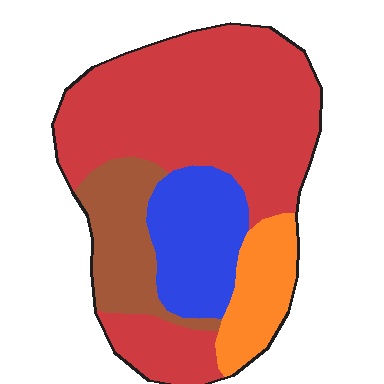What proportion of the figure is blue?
Blue covers roughly 15% of the figure.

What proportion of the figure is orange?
Orange covers around 10% of the figure.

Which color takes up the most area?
Red, at roughly 55%.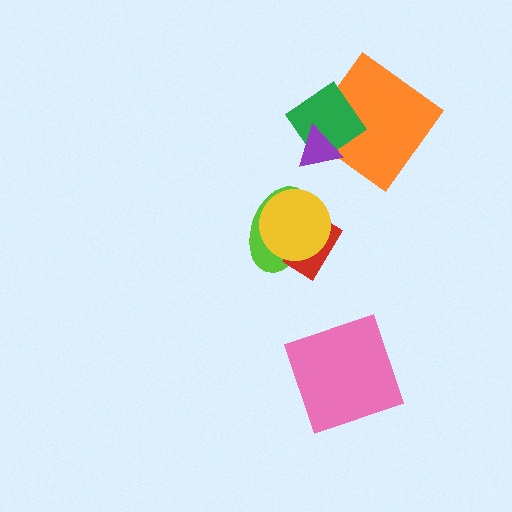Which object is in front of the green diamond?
The purple triangle is in front of the green diamond.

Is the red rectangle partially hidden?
Yes, it is partially covered by another shape.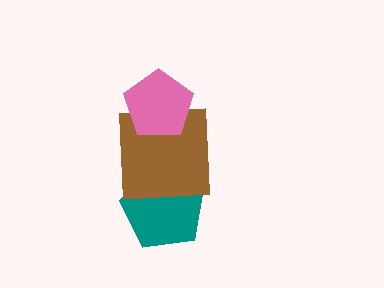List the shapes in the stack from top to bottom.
From top to bottom: the pink pentagon, the brown square, the teal pentagon.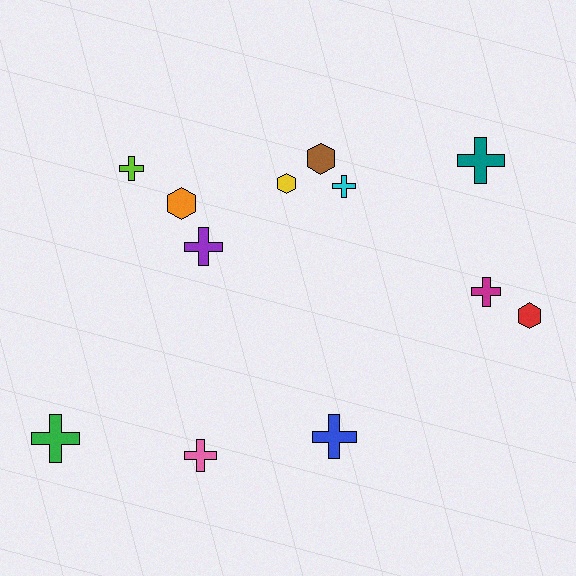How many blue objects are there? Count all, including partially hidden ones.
There is 1 blue object.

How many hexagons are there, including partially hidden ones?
There are 4 hexagons.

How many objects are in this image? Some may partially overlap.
There are 12 objects.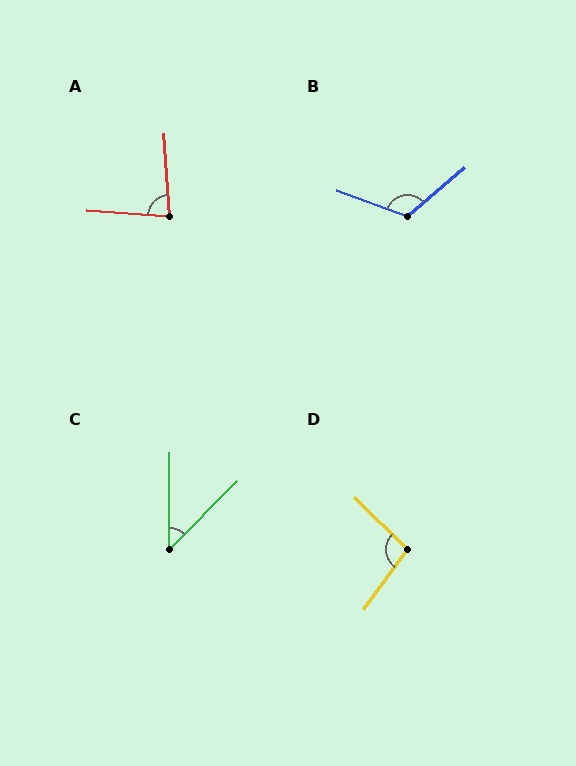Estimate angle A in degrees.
Approximately 82 degrees.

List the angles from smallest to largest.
C (44°), A (82°), D (98°), B (120°).